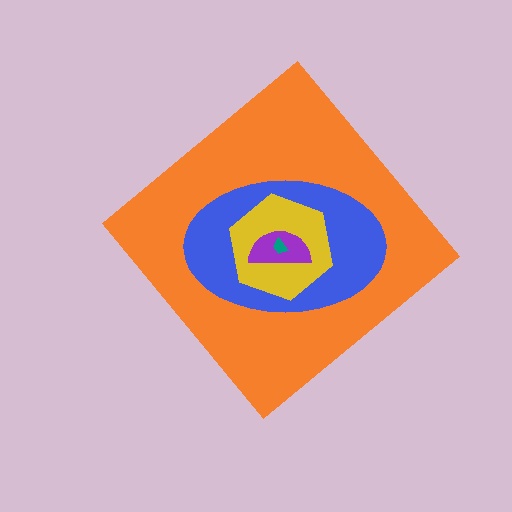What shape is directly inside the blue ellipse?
The yellow hexagon.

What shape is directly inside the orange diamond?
The blue ellipse.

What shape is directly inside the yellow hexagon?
The purple semicircle.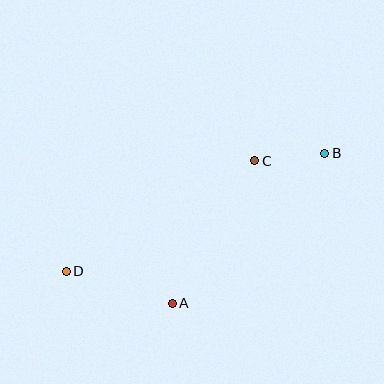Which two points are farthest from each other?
Points B and D are farthest from each other.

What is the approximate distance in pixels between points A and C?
The distance between A and C is approximately 165 pixels.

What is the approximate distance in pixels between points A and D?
The distance between A and D is approximately 111 pixels.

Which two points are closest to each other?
Points B and C are closest to each other.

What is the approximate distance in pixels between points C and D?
The distance between C and D is approximately 219 pixels.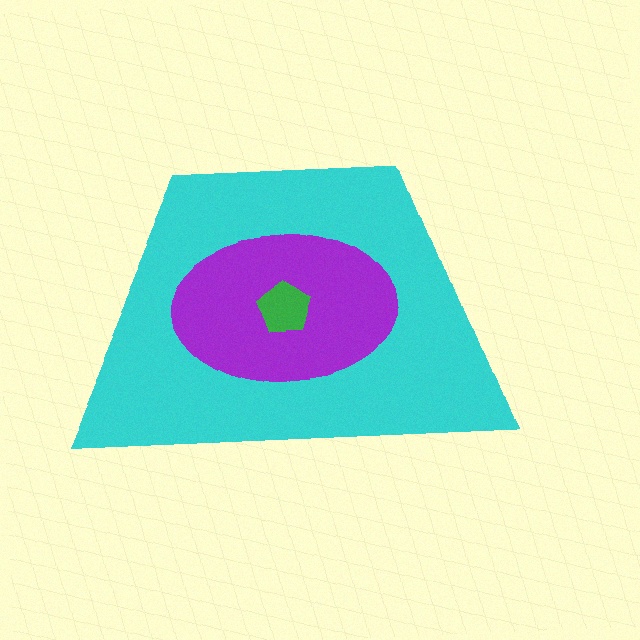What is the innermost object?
The green pentagon.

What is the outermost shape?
The cyan trapezoid.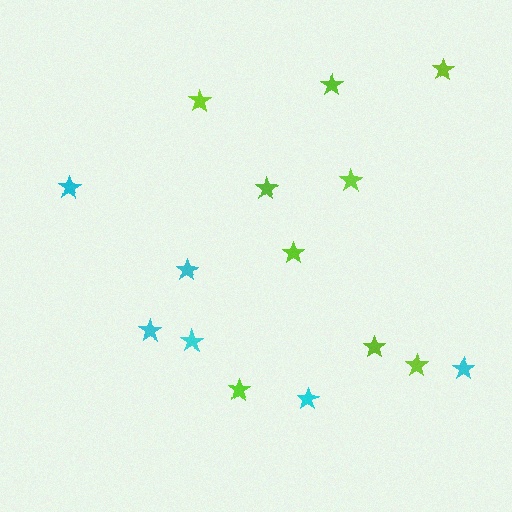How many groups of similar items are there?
There are 2 groups: one group of lime stars (9) and one group of cyan stars (6).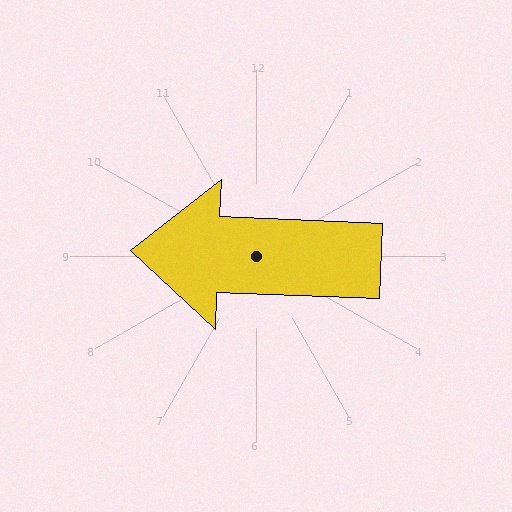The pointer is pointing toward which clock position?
Roughly 9 o'clock.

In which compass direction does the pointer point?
West.